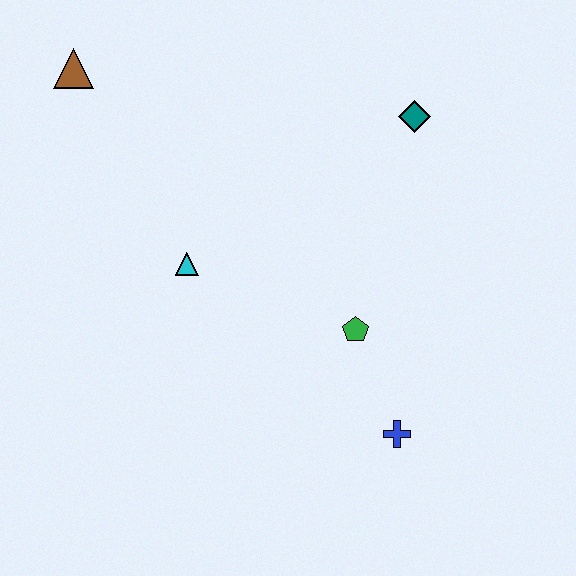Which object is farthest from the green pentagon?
The brown triangle is farthest from the green pentagon.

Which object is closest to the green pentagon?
The blue cross is closest to the green pentagon.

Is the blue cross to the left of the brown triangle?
No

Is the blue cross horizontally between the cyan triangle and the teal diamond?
Yes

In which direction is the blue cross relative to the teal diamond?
The blue cross is below the teal diamond.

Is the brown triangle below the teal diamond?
No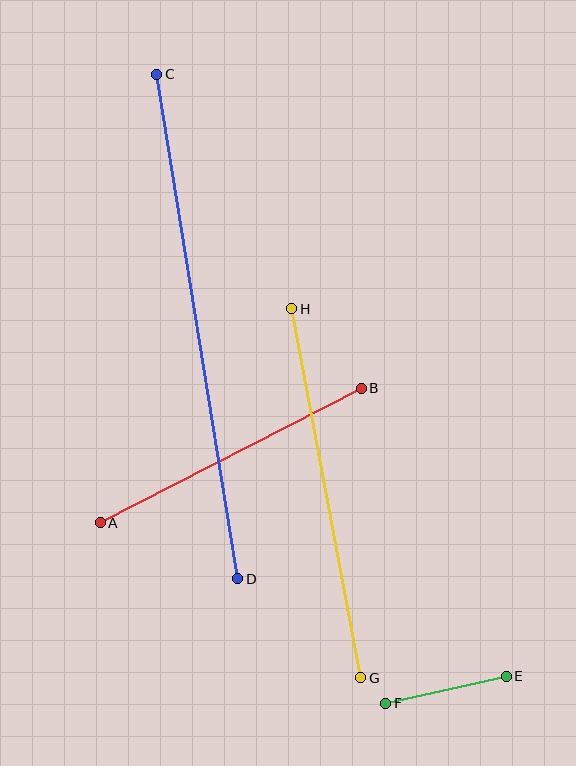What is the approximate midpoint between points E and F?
The midpoint is at approximately (446, 690) pixels.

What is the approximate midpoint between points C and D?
The midpoint is at approximately (197, 327) pixels.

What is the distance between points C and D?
The distance is approximately 511 pixels.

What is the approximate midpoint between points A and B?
The midpoint is at approximately (231, 456) pixels.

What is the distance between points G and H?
The distance is approximately 375 pixels.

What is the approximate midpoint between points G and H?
The midpoint is at approximately (326, 493) pixels.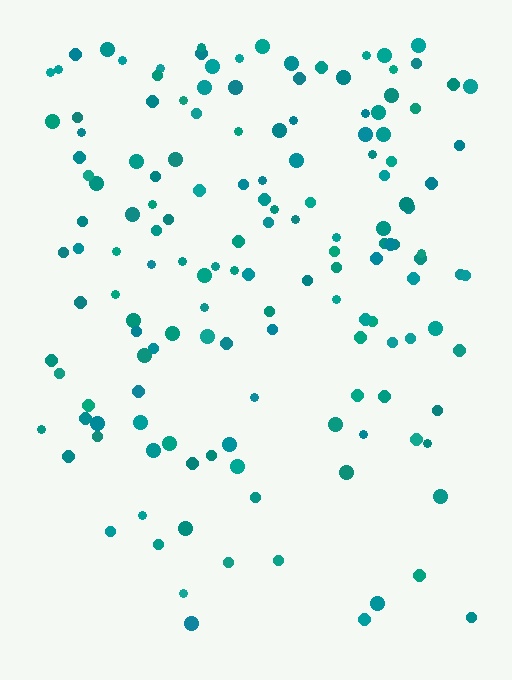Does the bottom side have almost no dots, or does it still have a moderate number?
Still a moderate number, just noticeably fewer than the top.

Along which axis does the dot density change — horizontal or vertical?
Vertical.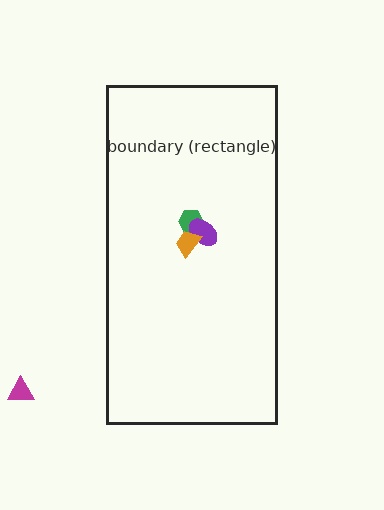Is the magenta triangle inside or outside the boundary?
Outside.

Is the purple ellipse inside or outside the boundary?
Inside.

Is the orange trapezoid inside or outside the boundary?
Inside.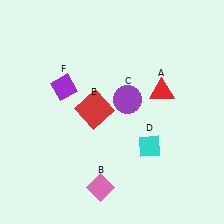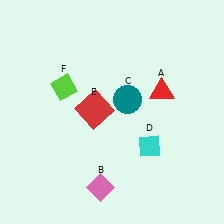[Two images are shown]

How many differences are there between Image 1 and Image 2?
There are 2 differences between the two images.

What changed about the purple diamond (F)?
In Image 1, F is purple. In Image 2, it changed to lime.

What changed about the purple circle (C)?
In Image 1, C is purple. In Image 2, it changed to teal.